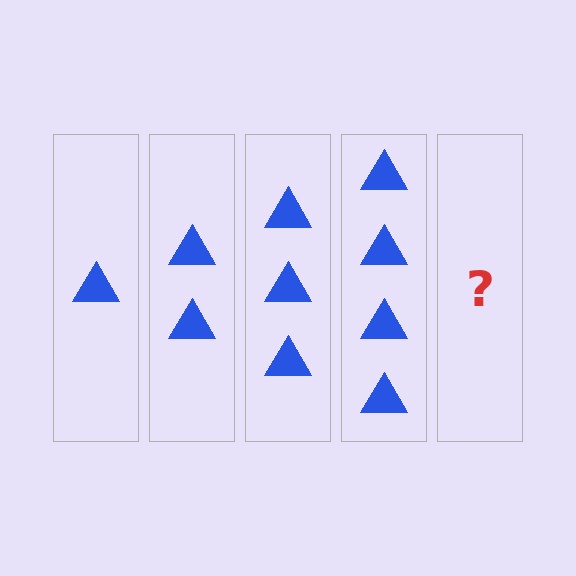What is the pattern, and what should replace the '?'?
The pattern is that each step adds one more triangle. The '?' should be 5 triangles.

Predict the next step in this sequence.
The next step is 5 triangles.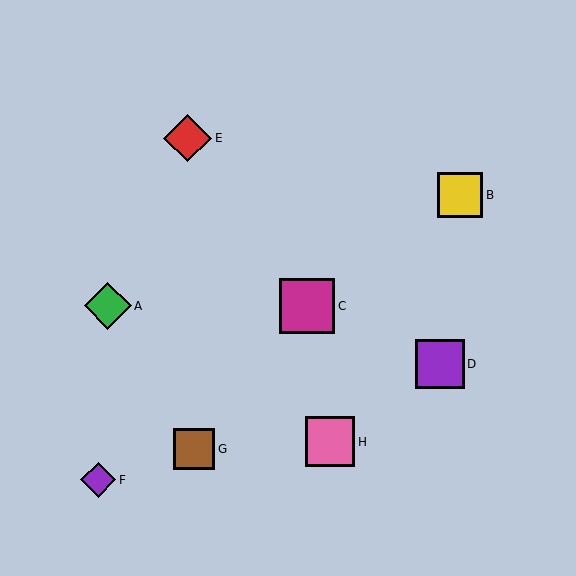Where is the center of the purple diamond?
The center of the purple diamond is at (98, 480).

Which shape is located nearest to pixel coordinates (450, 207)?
The yellow square (labeled B) at (460, 195) is nearest to that location.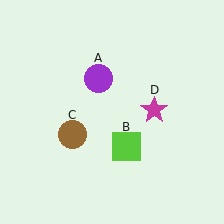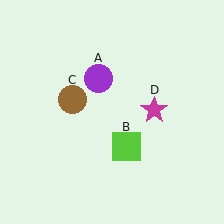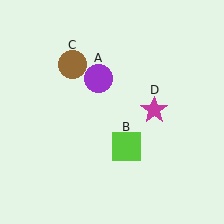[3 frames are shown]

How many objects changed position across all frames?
1 object changed position: brown circle (object C).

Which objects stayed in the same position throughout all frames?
Purple circle (object A) and lime square (object B) and magenta star (object D) remained stationary.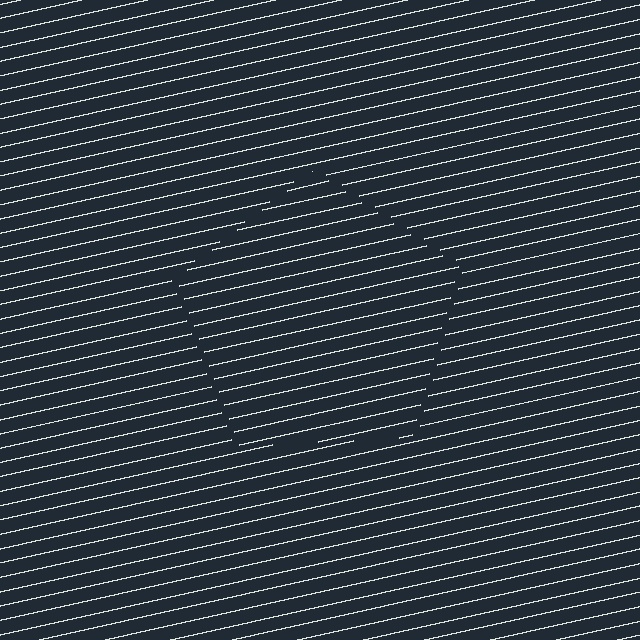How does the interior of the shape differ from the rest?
The interior of the shape contains the same grating, shifted by half a period — the contour is defined by the phase discontinuity where line-ends from the inner and outer gratings abut.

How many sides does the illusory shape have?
5 sides — the line-ends trace a pentagon.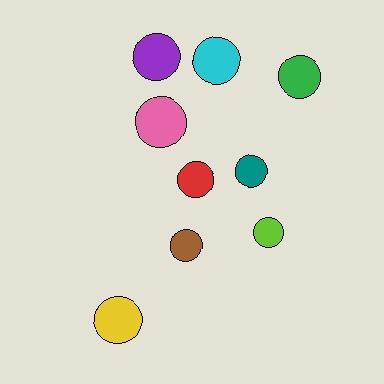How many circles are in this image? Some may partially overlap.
There are 9 circles.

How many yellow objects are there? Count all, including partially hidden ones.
There is 1 yellow object.